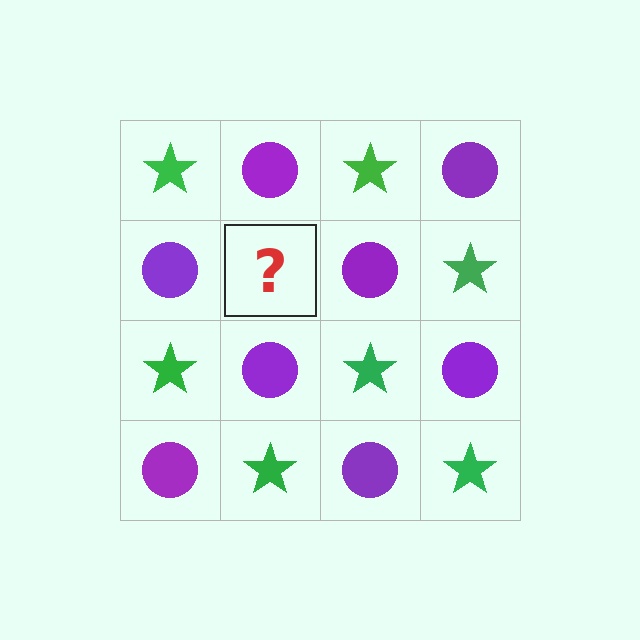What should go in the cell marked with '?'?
The missing cell should contain a green star.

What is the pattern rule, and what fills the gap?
The rule is that it alternates green star and purple circle in a checkerboard pattern. The gap should be filled with a green star.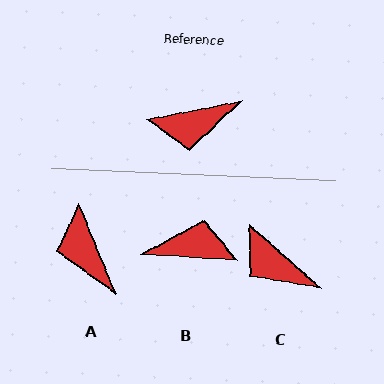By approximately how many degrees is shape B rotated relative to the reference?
Approximately 165 degrees counter-clockwise.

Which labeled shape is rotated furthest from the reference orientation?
B, about 165 degrees away.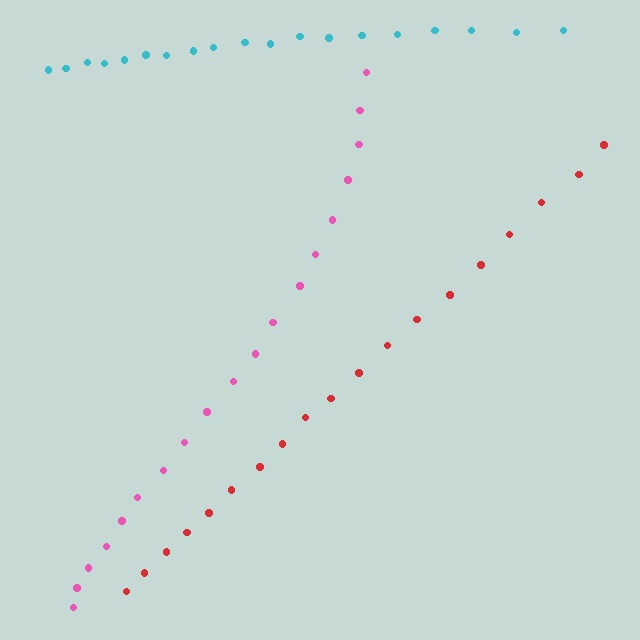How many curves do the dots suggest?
There are 3 distinct paths.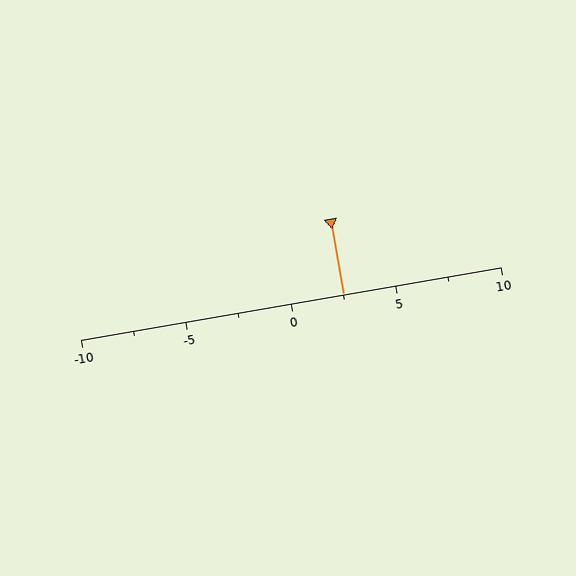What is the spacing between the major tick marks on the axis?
The major ticks are spaced 5 apart.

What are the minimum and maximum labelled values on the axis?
The axis runs from -10 to 10.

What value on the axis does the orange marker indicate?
The marker indicates approximately 2.5.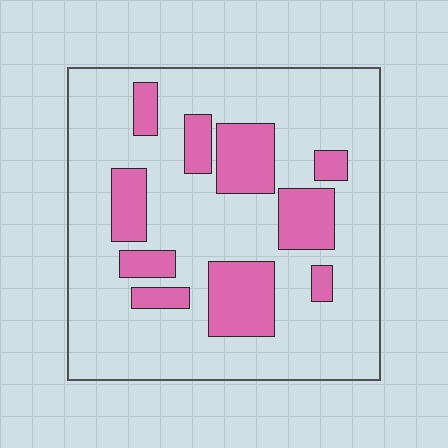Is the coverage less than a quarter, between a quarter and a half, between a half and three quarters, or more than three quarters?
Less than a quarter.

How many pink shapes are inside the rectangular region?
10.